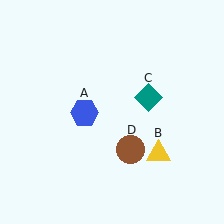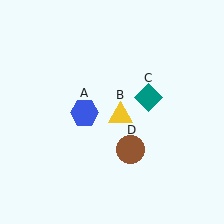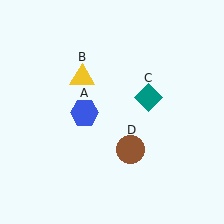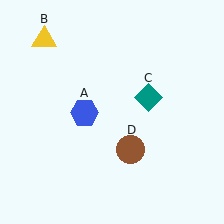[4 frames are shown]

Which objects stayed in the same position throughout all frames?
Blue hexagon (object A) and teal diamond (object C) and brown circle (object D) remained stationary.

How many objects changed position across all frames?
1 object changed position: yellow triangle (object B).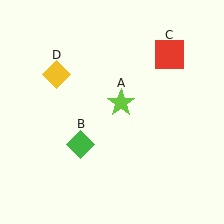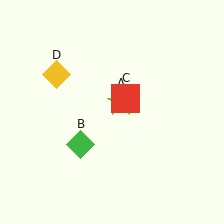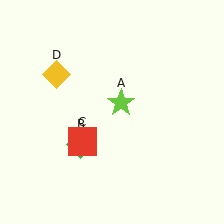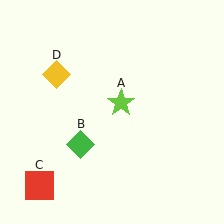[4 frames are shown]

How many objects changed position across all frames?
1 object changed position: red square (object C).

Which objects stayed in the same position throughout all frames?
Lime star (object A) and green diamond (object B) and yellow diamond (object D) remained stationary.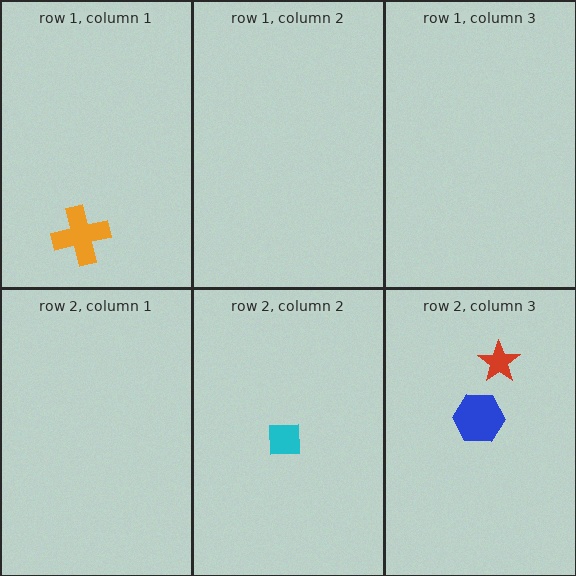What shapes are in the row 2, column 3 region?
The blue hexagon, the red star.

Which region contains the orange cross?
The row 1, column 1 region.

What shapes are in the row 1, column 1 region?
The orange cross.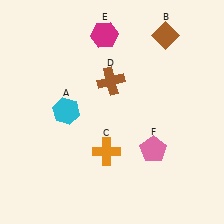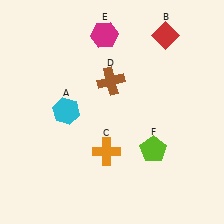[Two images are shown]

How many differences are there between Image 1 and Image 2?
There are 2 differences between the two images.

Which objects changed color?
B changed from brown to red. F changed from pink to lime.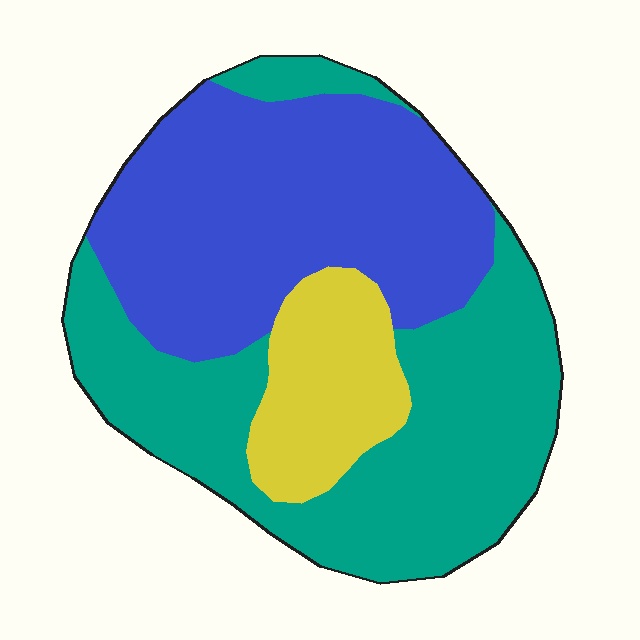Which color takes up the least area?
Yellow, at roughly 15%.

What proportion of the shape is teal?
Teal covers roughly 45% of the shape.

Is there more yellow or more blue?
Blue.